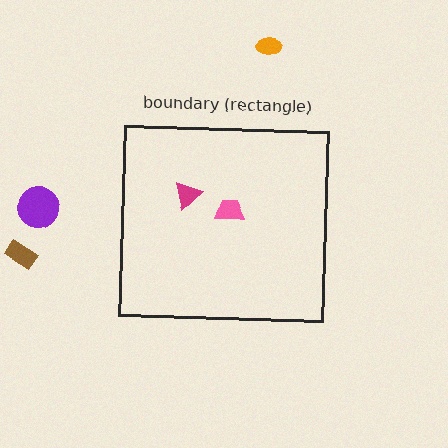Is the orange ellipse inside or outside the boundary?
Outside.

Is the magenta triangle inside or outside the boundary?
Inside.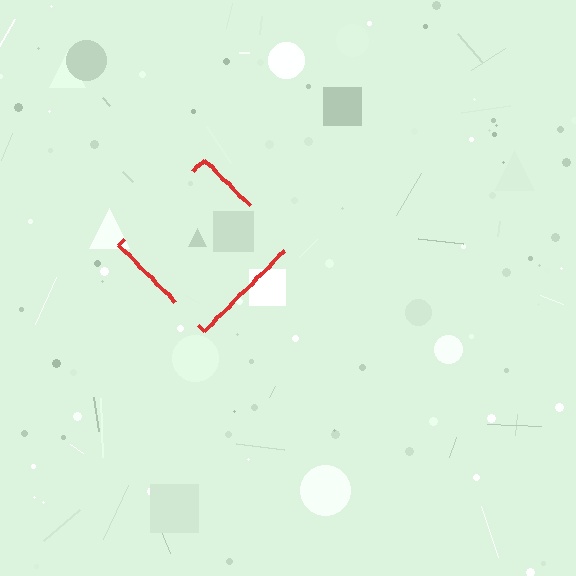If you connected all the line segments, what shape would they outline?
They would outline a diamond.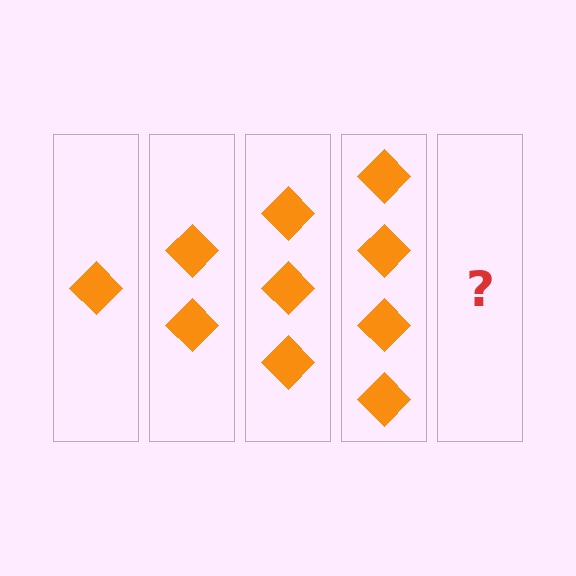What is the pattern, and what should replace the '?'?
The pattern is that each step adds one more diamond. The '?' should be 5 diamonds.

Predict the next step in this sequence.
The next step is 5 diamonds.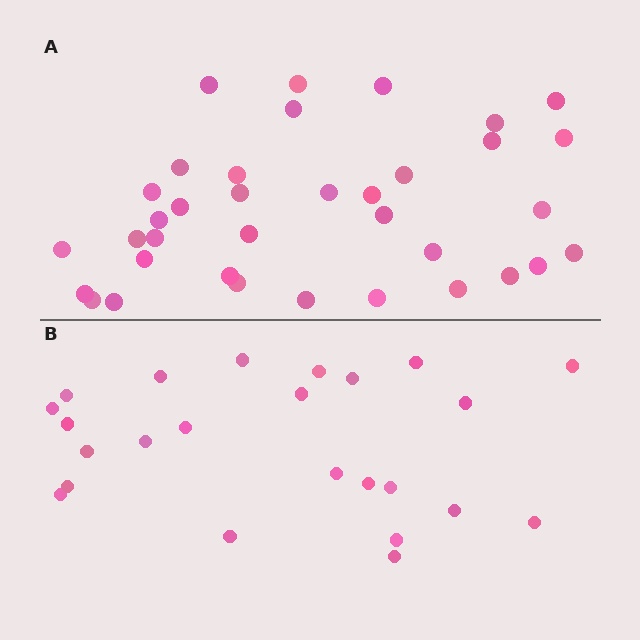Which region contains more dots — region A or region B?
Region A (the top region) has more dots.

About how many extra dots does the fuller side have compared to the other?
Region A has roughly 12 or so more dots than region B.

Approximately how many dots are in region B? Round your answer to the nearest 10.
About 20 dots. (The exact count is 24, which rounds to 20.)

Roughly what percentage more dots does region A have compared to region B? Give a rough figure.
About 50% more.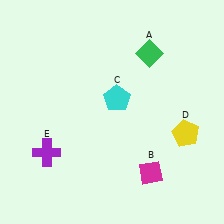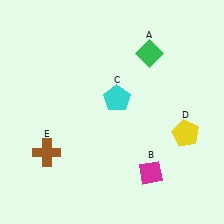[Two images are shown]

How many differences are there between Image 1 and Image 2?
There is 1 difference between the two images.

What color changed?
The cross (E) changed from purple in Image 1 to brown in Image 2.